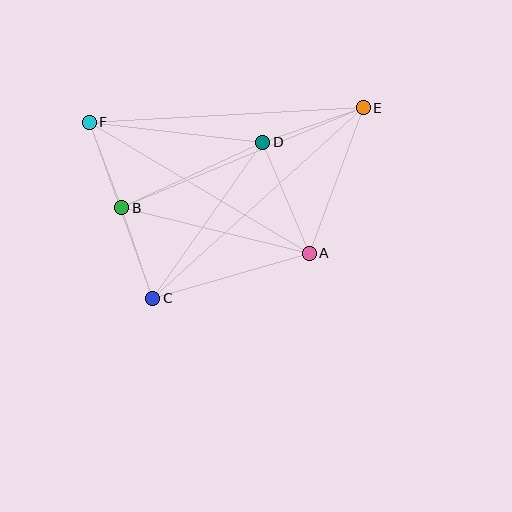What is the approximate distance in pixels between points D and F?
The distance between D and F is approximately 175 pixels.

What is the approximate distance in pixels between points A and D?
The distance between A and D is approximately 120 pixels.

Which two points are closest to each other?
Points B and F are closest to each other.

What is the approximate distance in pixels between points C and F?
The distance between C and F is approximately 187 pixels.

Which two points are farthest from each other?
Points C and E are farthest from each other.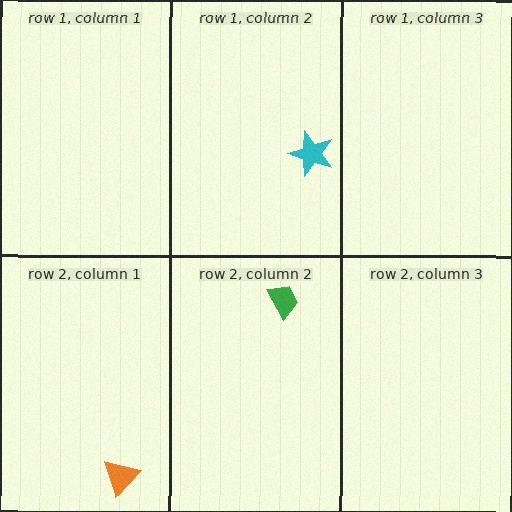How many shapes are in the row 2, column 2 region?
1.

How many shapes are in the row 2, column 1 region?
1.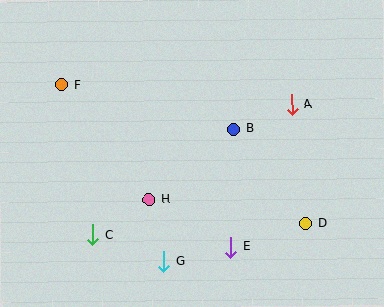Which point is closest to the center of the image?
Point B at (233, 129) is closest to the center.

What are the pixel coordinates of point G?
Point G is at (164, 262).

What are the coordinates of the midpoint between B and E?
The midpoint between B and E is at (232, 188).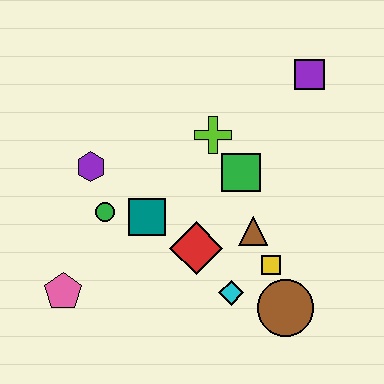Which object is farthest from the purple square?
The pink pentagon is farthest from the purple square.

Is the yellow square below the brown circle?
No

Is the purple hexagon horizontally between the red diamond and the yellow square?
No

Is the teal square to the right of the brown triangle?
No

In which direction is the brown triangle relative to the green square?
The brown triangle is below the green square.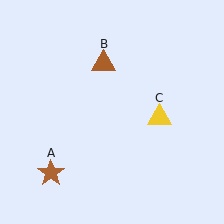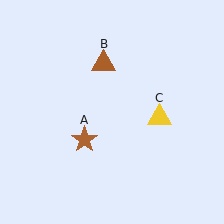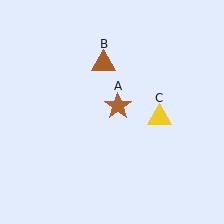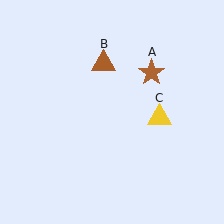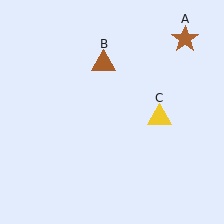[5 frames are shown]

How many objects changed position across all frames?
1 object changed position: brown star (object A).